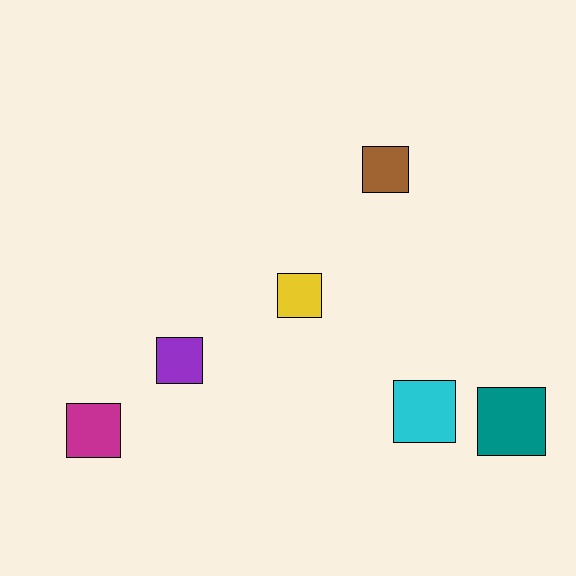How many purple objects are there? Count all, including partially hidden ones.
There is 1 purple object.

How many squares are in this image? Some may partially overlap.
There are 6 squares.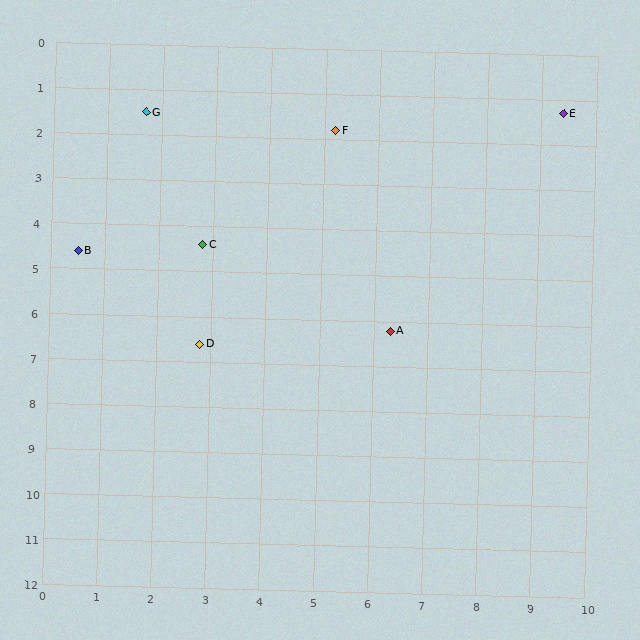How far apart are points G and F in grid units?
Points G and F are about 3.5 grid units apart.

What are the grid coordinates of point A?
Point A is at approximately (6.3, 6.2).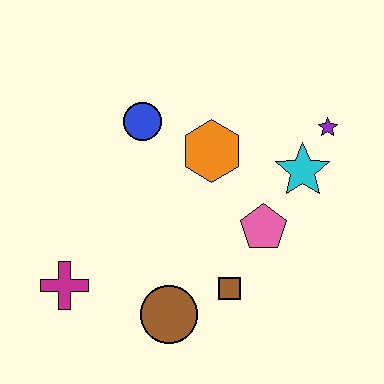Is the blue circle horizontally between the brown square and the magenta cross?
Yes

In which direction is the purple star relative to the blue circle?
The purple star is to the right of the blue circle.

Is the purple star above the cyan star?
Yes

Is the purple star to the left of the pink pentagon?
No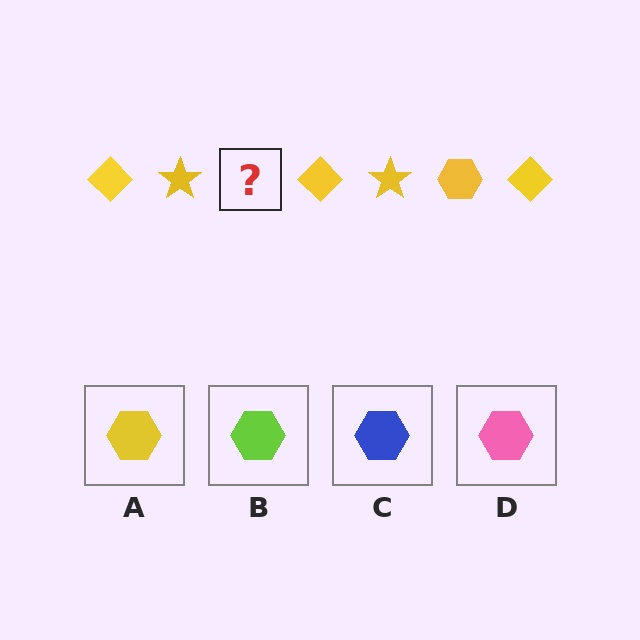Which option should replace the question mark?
Option A.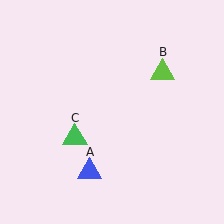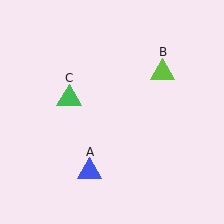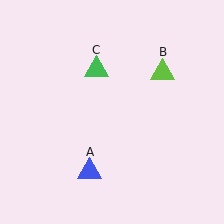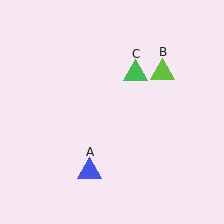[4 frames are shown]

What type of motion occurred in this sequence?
The green triangle (object C) rotated clockwise around the center of the scene.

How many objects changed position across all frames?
1 object changed position: green triangle (object C).